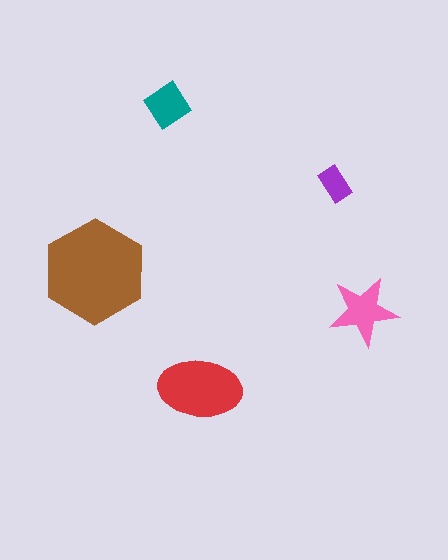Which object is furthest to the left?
The brown hexagon is leftmost.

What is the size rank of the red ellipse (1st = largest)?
2nd.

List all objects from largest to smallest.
The brown hexagon, the red ellipse, the pink star, the teal diamond, the purple rectangle.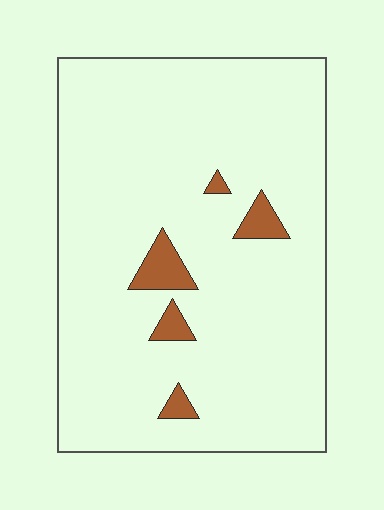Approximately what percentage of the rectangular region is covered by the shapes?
Approximately 5%.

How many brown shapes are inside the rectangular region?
5.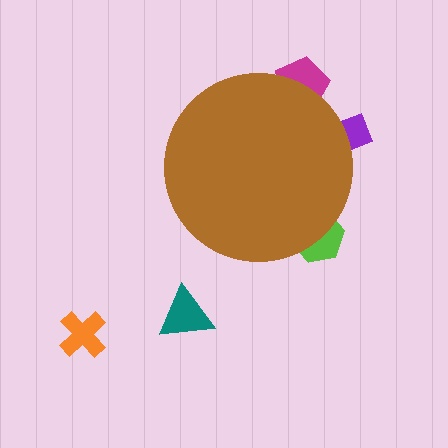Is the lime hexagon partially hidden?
Yes, the lime hexagon is partially hidden behind the brown circle.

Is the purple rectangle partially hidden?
Yes, the purple rectangle is partially hidden behind the brown circle.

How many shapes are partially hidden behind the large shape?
3 shapes are partially hidden.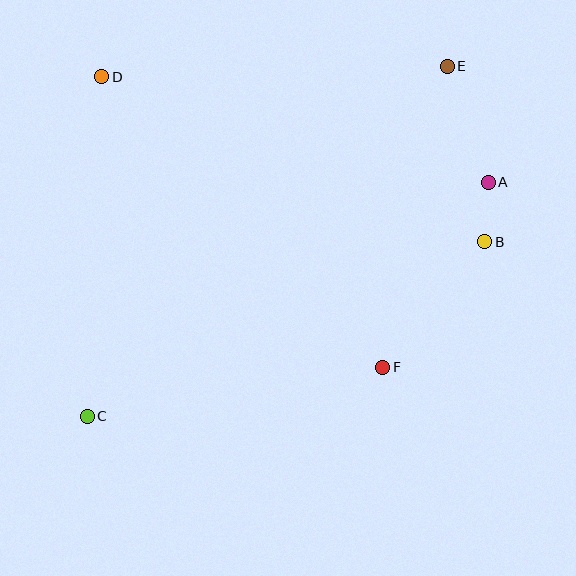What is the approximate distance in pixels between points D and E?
The distance between D and E is approximately 346 pixels.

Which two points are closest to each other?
Points A and B are closest to each other.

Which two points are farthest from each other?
Points C and E are farthest from each other.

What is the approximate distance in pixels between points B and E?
The distance between B and E is approximately 179 pixels.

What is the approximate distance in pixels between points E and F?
The distance between E and F is approximately 308 pixels.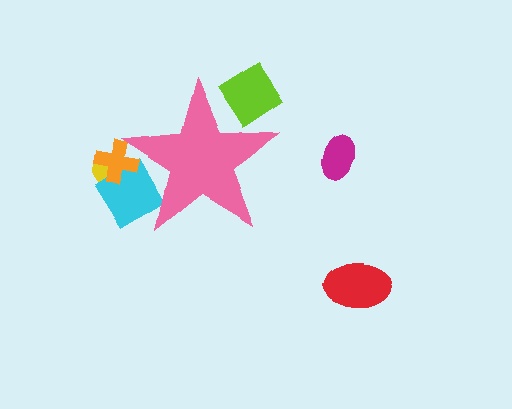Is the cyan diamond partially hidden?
Yes, the cyan diamond is partially hidden behind the pink star.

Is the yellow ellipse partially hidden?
Yes, the yellow ellipse is partially hidden behind the pink star.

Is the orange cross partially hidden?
Yes, the orange cross is partially hidden behind the pink star.